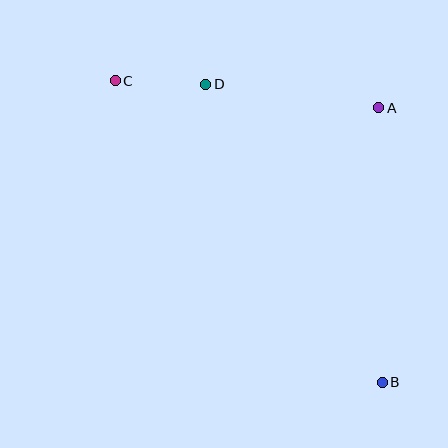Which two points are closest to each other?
Points C and D are closest to each other.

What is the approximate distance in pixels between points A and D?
The distance between A and D is approximately 175 pixels.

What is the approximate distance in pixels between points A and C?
The distance between A and C is approximately 265 pixels.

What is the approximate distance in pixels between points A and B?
The distance between A and B is approximately 275 pixels.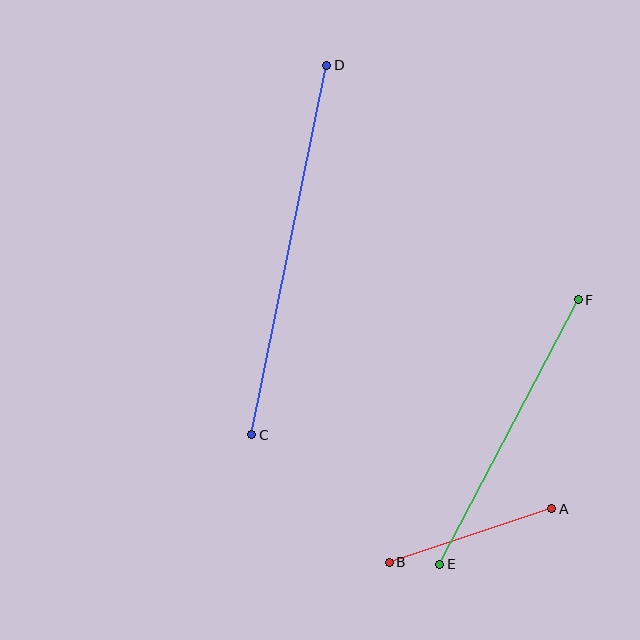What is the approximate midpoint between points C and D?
The midpoint is at approximately (289, 250) pixels.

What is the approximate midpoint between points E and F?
The midpoint is at approximately (509, 432) pixels.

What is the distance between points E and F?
The distance is approximately 298 pixels.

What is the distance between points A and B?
The distance is approximately 171 pixels.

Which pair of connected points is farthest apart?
Points C and D are farthest apart.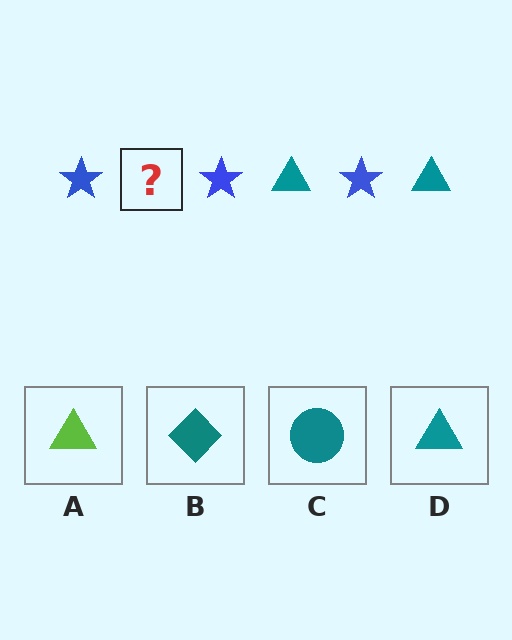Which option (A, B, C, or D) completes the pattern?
D.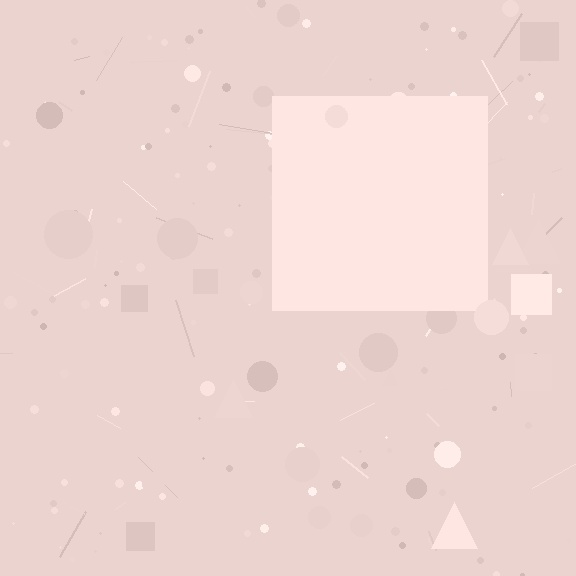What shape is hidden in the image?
A square is hidden in the image.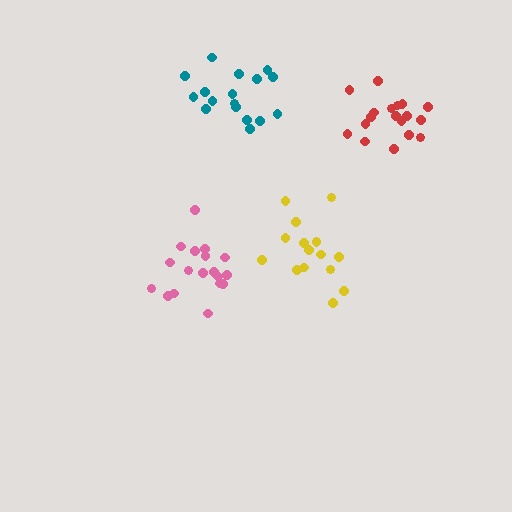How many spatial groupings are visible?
There are 4 spatial groupings.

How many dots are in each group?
Group 1: 18 dots, Group 2: 17 dots, Group 3: 18 dots, Group 4: 16 dots (69 total).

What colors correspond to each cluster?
The clusters are colored: red, teal, pink, yellow.